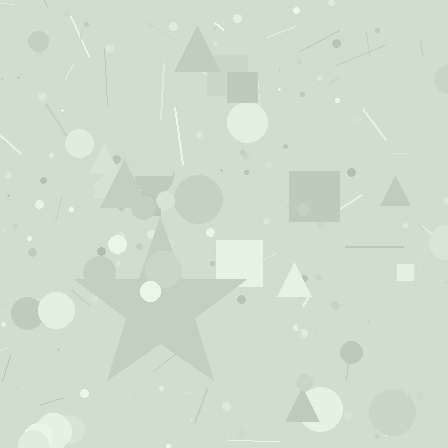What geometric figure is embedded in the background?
A star is embedded in the background.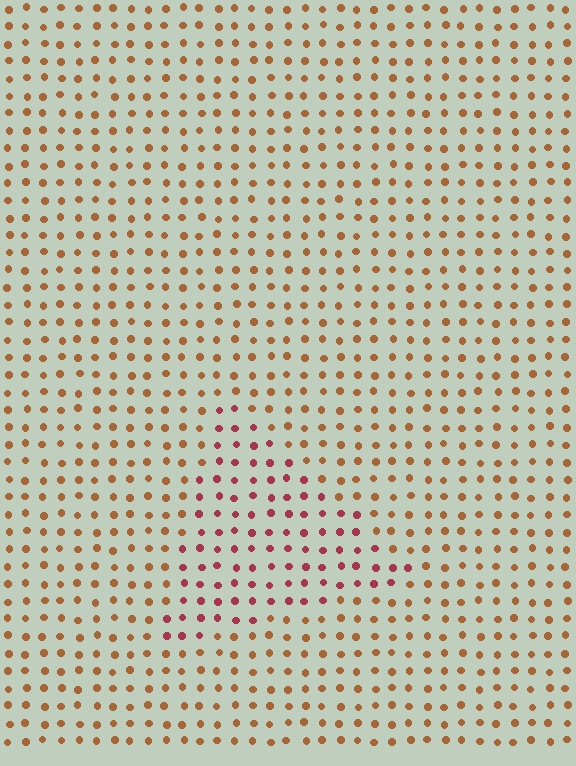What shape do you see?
I see a triangle.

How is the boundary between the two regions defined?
The boundary is defined purely by a slight shift in hue (about 37 degrees). Spacing, size, and orientation are identical on both sides.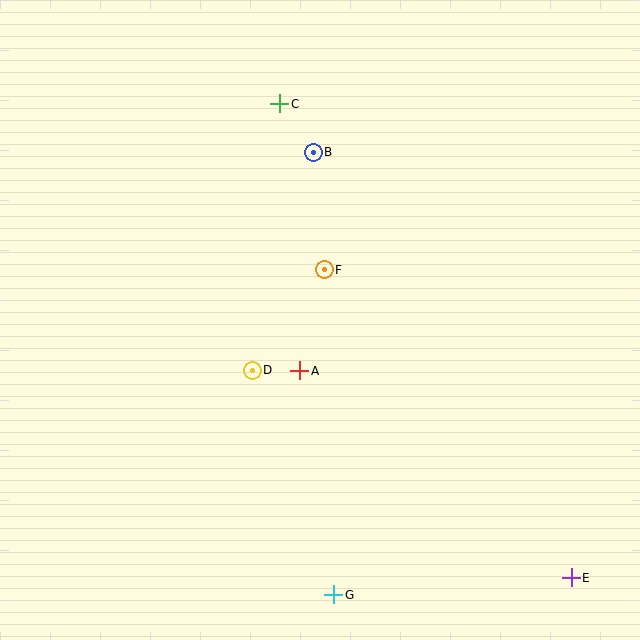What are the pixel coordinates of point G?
Point G is at (334, 595).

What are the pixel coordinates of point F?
Point F is at (324, 270).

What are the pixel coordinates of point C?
Point C is at (280, 104).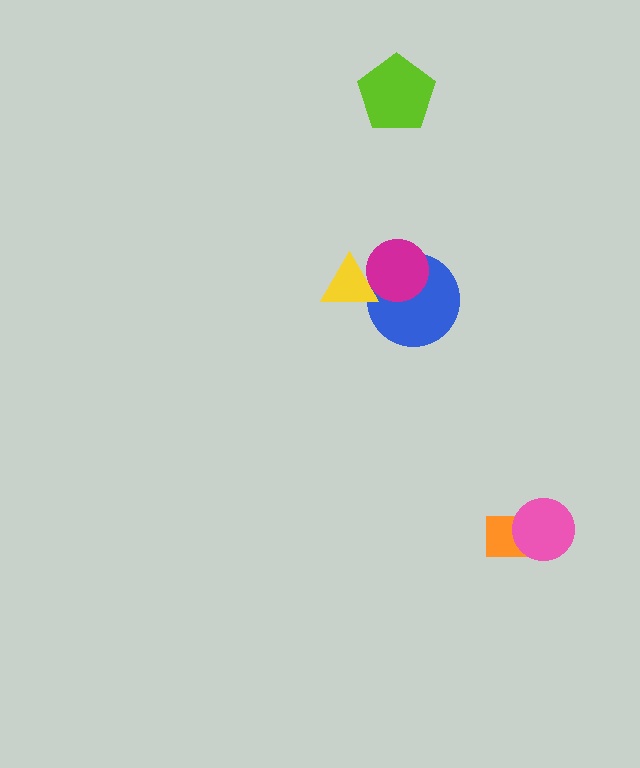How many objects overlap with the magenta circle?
2 objects overlap with the magenta circle.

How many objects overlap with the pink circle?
1 object overlaps with the pink circle.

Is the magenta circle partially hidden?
Yes, it is partially covered by another shape.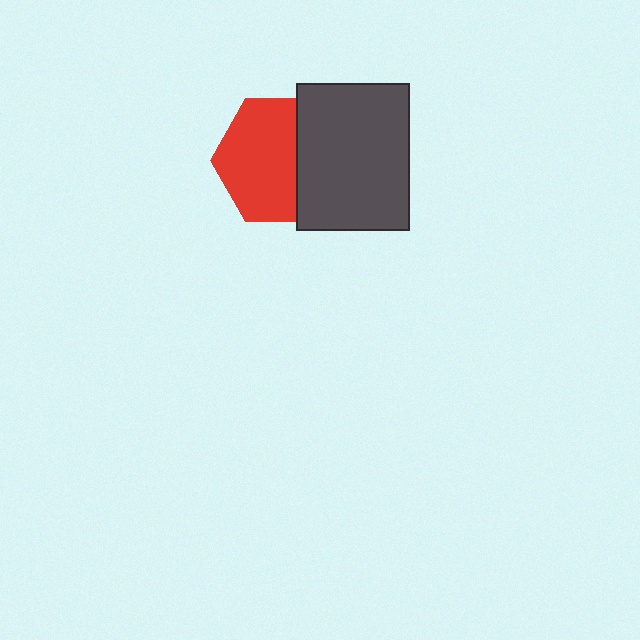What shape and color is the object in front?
The object in front is a dark gray rectangle.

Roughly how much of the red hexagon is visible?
About half of it is visible (roughly 64%).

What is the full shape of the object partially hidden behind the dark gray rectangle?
The partially hidden object is a red hexagon.